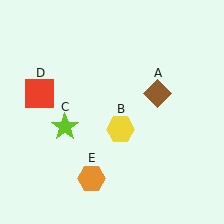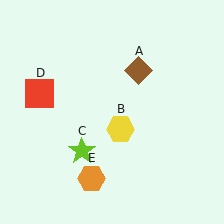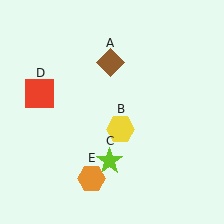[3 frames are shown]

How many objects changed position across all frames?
2 objects changed position: brown diamond (object A), lime star (object C).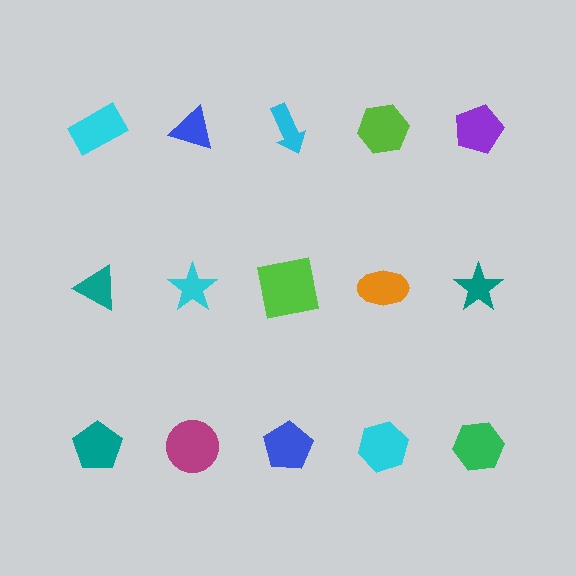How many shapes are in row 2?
5 shapes.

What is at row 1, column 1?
A cyan rectangle.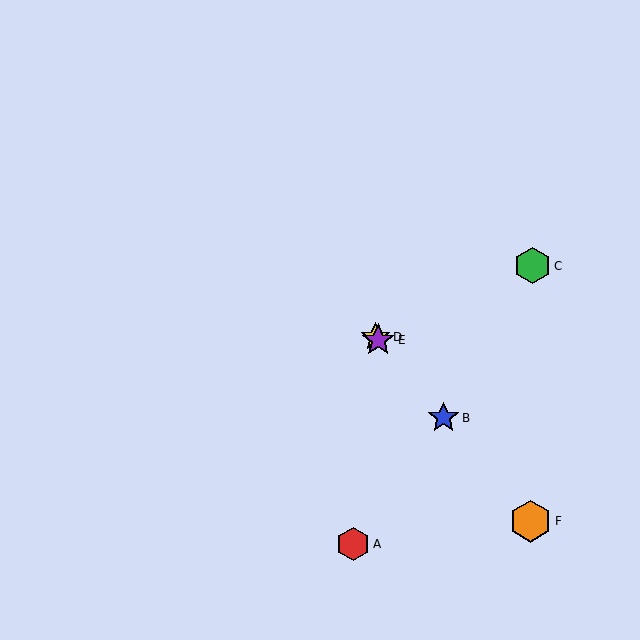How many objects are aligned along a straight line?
4 objects (B, D, E, F) are aligned along a straight line.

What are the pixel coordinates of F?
Object F is at (531, 521).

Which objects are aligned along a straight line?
Objects B, D, E, F are aligned along a straight line.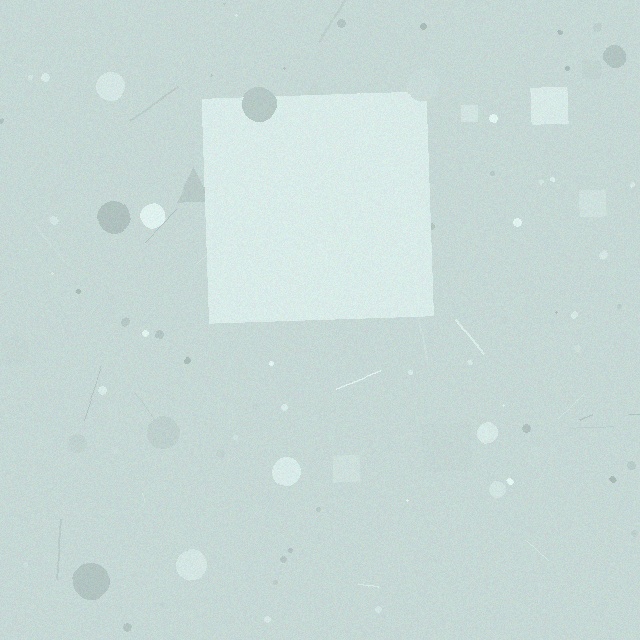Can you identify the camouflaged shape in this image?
The camouflaged shape is a square.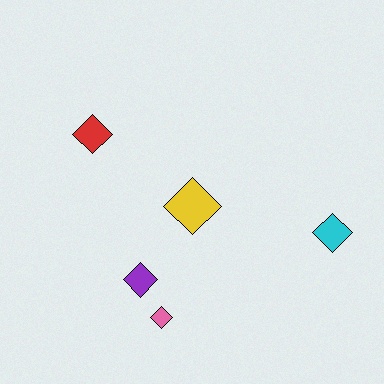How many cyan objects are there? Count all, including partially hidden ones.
There is 1 cyan object.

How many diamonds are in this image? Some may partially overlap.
There are 5 diamonds.